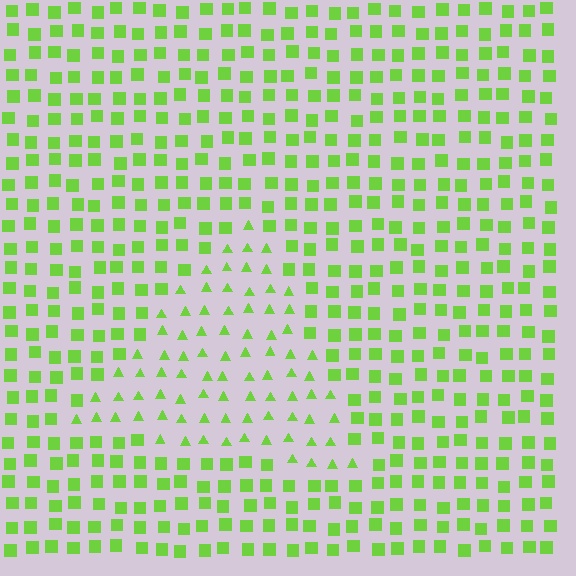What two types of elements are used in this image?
The image uses triangles inside the triangle region and squares outside it.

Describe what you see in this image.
The image is filled with small lime elements arranged in a uniform grid. A triangle-shaped region contains triangles, while the surrounding area contains squares. The boundary is defined purely by the change in element shape.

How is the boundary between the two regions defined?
The boundary is defined by a change in element shape: triangles inside vs. squares outside. All elements share the same color and spacing.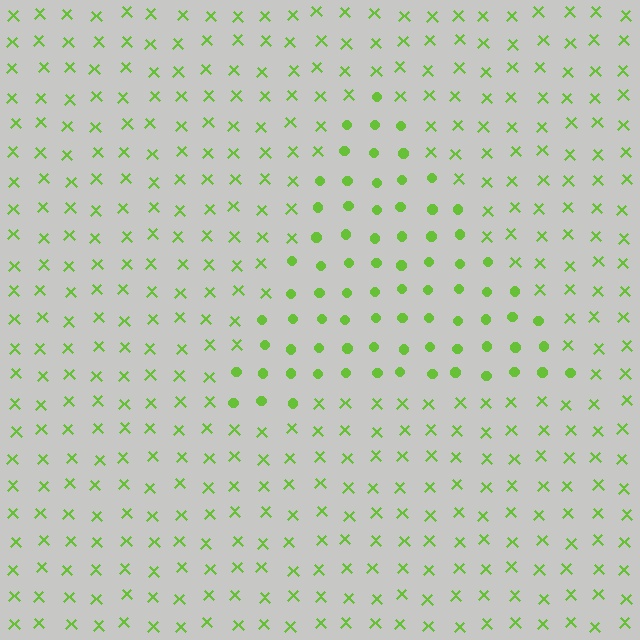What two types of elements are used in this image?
The image uses circles inside the triangle region and X marks outside it.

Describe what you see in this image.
The image is filled with small lime elements arranged in a uniform grid. A triangle-shaped region contains circles, while the surrounding area contains X marks. The boundary is defined purely by the change in element shape.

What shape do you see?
I see a triangle.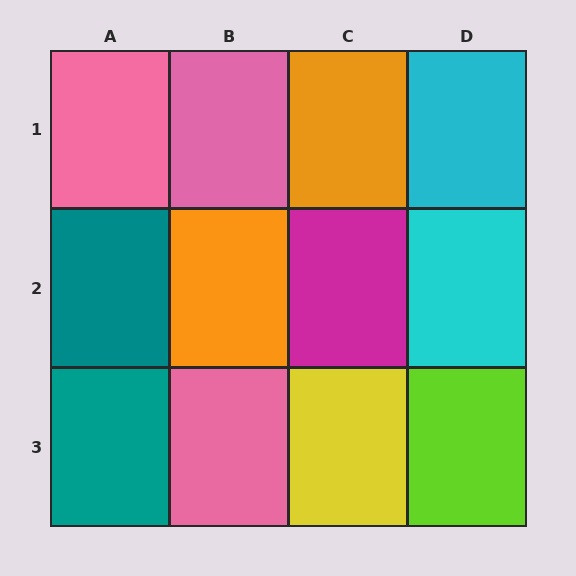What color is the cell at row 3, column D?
Lime.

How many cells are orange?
2 cells are orange.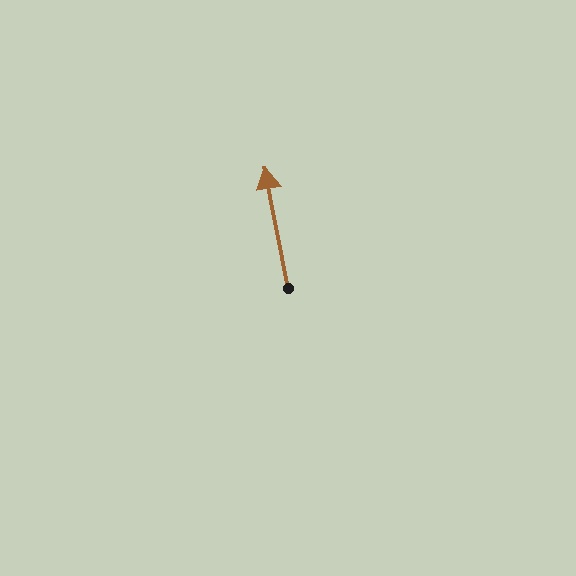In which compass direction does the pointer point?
North.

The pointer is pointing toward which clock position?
Roughly 12 o'clock.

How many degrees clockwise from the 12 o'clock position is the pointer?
Approximately 349 degrees.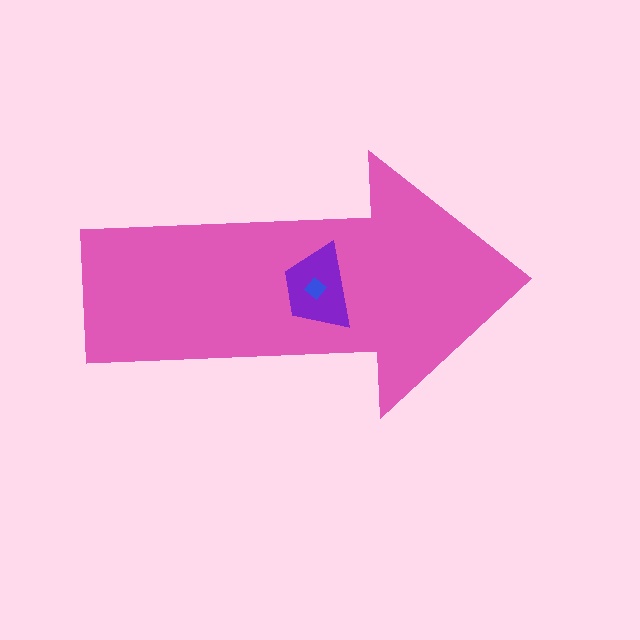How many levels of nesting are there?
3.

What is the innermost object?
The blue diamond.